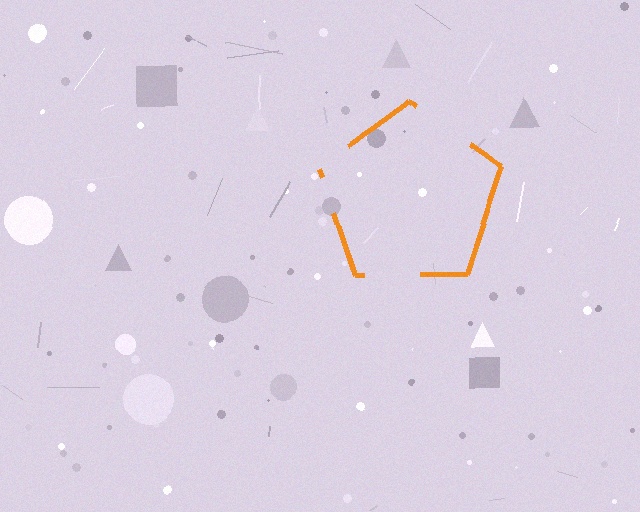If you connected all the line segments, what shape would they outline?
They would outline a pentagon.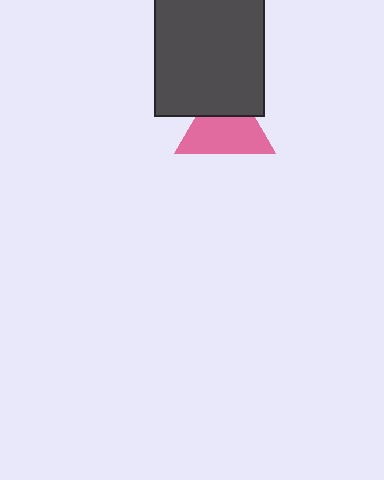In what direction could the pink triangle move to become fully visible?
The pink triangle could move down. That would shift it out from behind the dark gray rectangle entirely.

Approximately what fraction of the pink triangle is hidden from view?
Roughly 35% of the pink triangle is hidden behind the dark gray rectangle.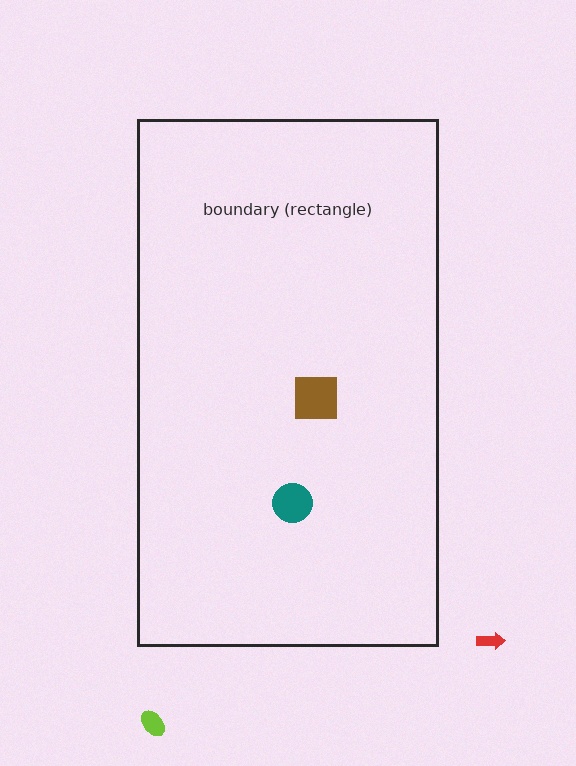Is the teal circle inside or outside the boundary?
Inside.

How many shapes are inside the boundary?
2 inside, 2 outside.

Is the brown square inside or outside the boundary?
Inside.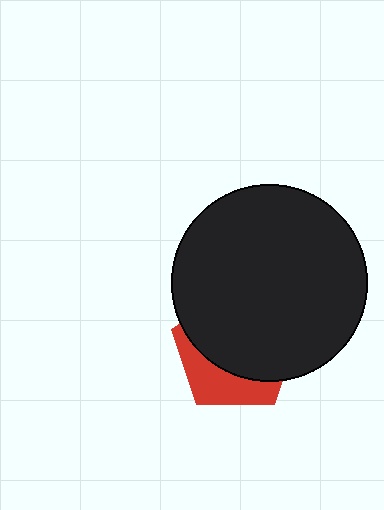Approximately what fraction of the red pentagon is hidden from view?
Roughly 68% of the red pentagon is hidden behind the black circle.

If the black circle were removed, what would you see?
You would see the complete red pentagon.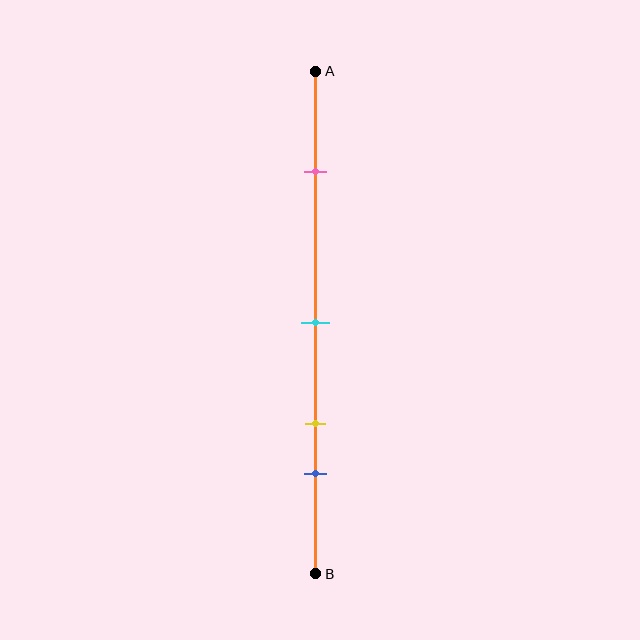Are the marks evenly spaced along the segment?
No, the marks are not evenly spaced.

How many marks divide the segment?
There are 4 marks dividing the segment.